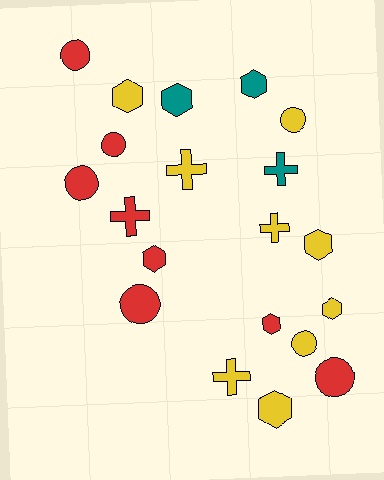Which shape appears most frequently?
Hexagon, with 8 objects.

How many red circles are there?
There are 5 red circles.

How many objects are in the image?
There are 20 objects.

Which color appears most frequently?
Yellow, with 9 objects.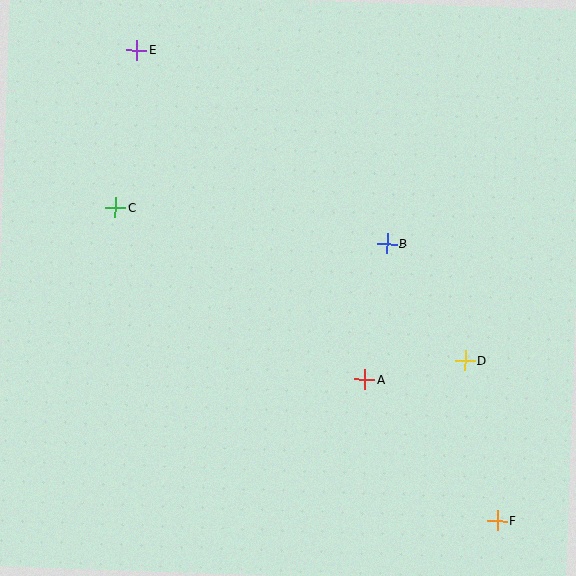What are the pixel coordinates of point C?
Point C is at (115, 207).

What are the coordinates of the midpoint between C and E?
The midpoint between C and E is at (126, 129).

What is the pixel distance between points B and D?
The distance between B and D is 141 pixels.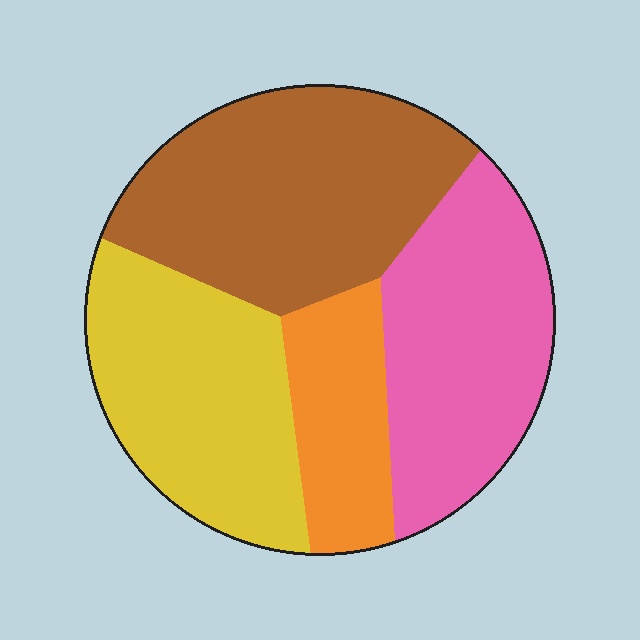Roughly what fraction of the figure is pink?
Pink takes up about one quarter (1/4) of the figure.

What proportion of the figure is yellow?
Yellow covers about 25% of the figure.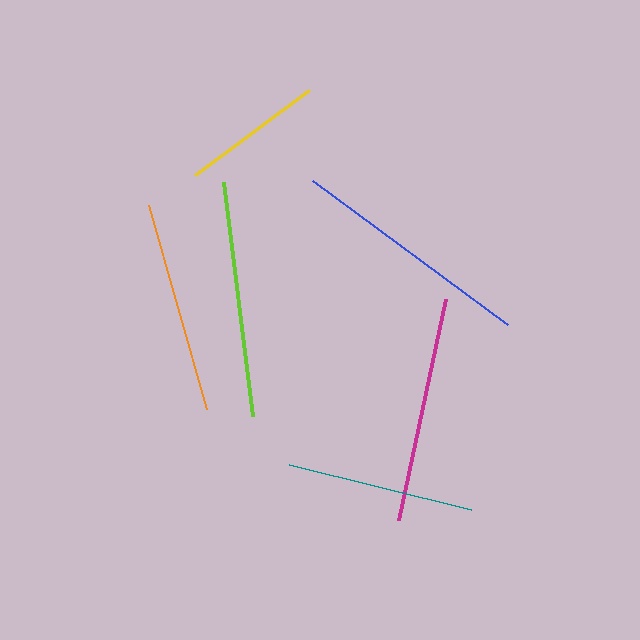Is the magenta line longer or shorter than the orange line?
The magenta line is longer than the orange line.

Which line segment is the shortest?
The yellow line is the shortest at approximately 142 pixels.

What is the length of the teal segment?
The teal segment is approximately 188 pixels long.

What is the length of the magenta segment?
The magenta segment is approximately 226 pixels long.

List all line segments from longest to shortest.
From longest to shortest: blue, lime, magenta, orange, teal, yellow.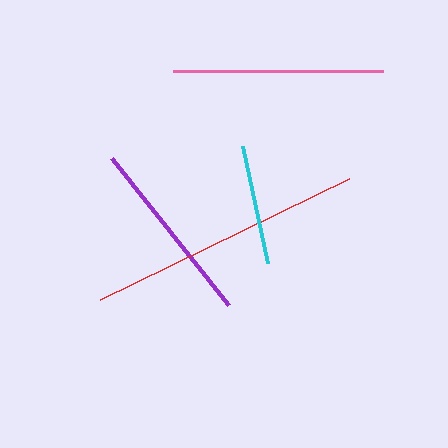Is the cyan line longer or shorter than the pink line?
The pink line is longer than the cyan line.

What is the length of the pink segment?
The pink segment is approximately 210 pixels long.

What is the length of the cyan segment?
The cyan segment is approximately 119 pixels long.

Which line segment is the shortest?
The cyan line is the shortest at approximately 119 pixels.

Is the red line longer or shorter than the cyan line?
The red line is longer than the cyan line.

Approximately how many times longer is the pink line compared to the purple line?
The pink line is approximately 1.1 times the length of the purple line.